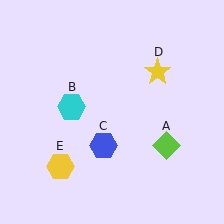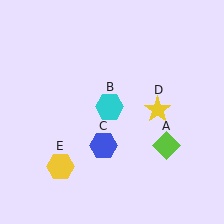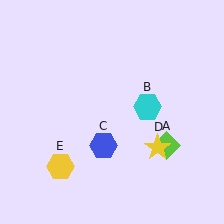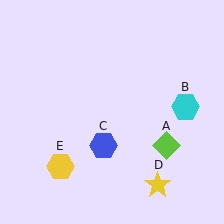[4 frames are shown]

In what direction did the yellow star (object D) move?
The yellow star (object D) moved down.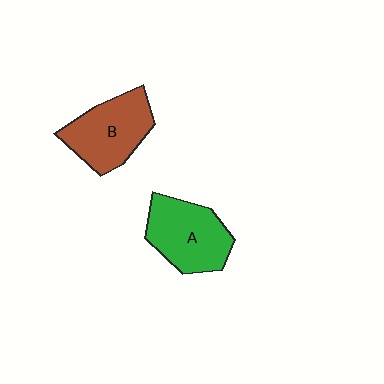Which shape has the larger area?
Shape A (green).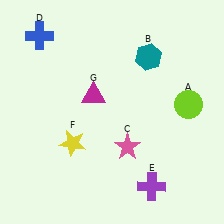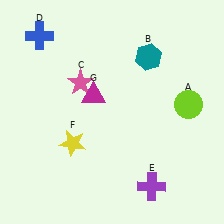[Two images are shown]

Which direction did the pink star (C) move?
The pink star (C) moved up.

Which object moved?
The pink star (C) moved up.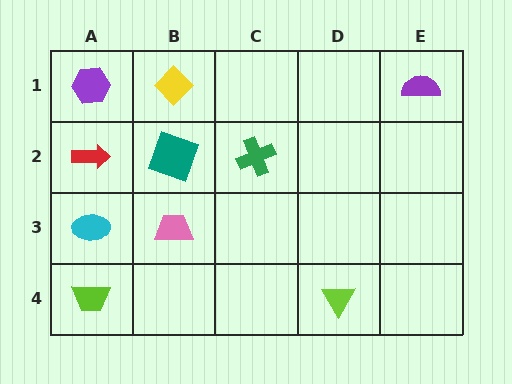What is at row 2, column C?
A green cross.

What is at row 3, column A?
A cyan ellipse.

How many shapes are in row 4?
2 shapes.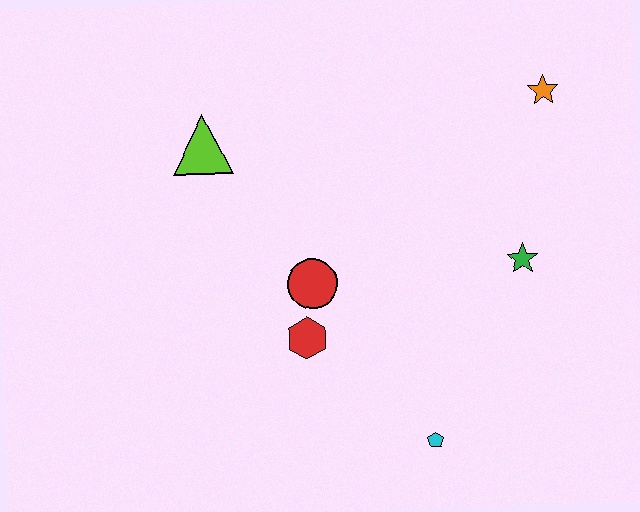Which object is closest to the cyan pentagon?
The red hexagon is closest to the cyan pentagon.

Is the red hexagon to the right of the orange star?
No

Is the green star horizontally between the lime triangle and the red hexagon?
No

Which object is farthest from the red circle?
The orange star is farthest from the red circle.